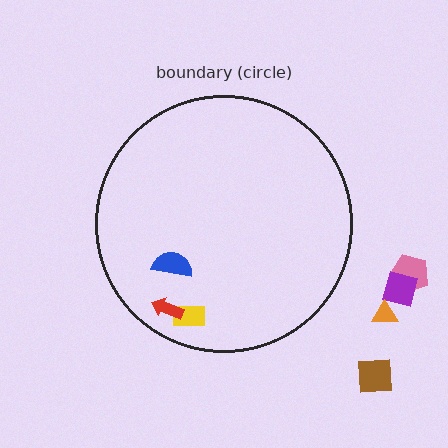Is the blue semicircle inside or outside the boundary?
Inside.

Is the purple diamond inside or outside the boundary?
Outside.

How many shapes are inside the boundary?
3 inside, 4 outside.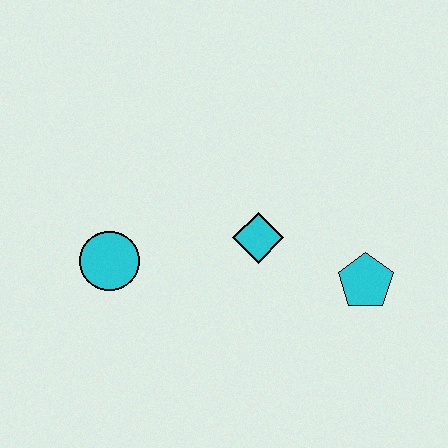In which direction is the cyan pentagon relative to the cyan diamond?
The cyan pentagon is to the right of the cyan diamond.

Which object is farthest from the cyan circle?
The cyan pentagon is farthest from the cyan circle.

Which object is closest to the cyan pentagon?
The cyan diamond is closest to the cyan pentagon.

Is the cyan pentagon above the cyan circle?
No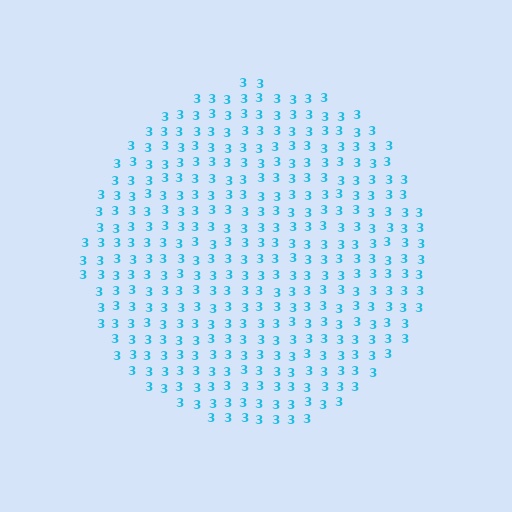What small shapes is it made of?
It is made of small digit 3's.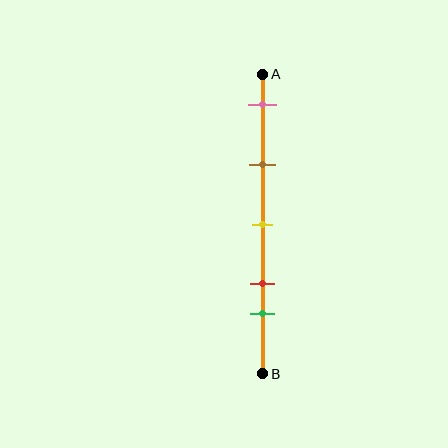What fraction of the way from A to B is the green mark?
The green mark is approximately 80% (0.8) of the way from A to B.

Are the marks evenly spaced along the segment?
No, the marks are not evenly spaced.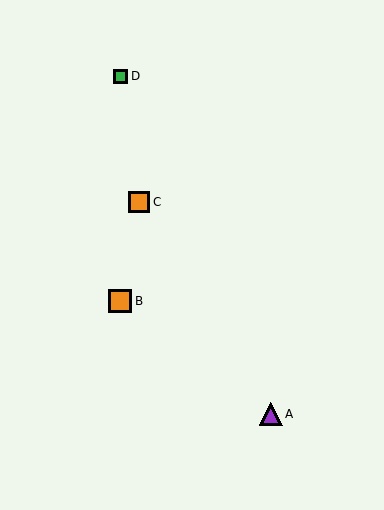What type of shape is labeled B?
Shape B is an orange square.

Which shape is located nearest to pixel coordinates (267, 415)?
The purple triangle (labeled A) at (271, 414) is nearest to that location.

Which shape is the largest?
The orange square (labeled B) is the largest.